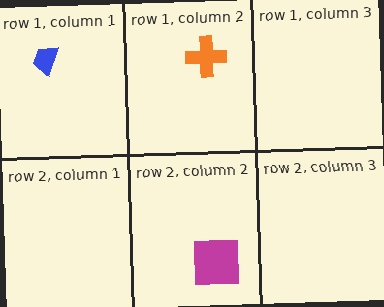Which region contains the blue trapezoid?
The row 1, column 1 region.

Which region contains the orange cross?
The row 1, column 2 region.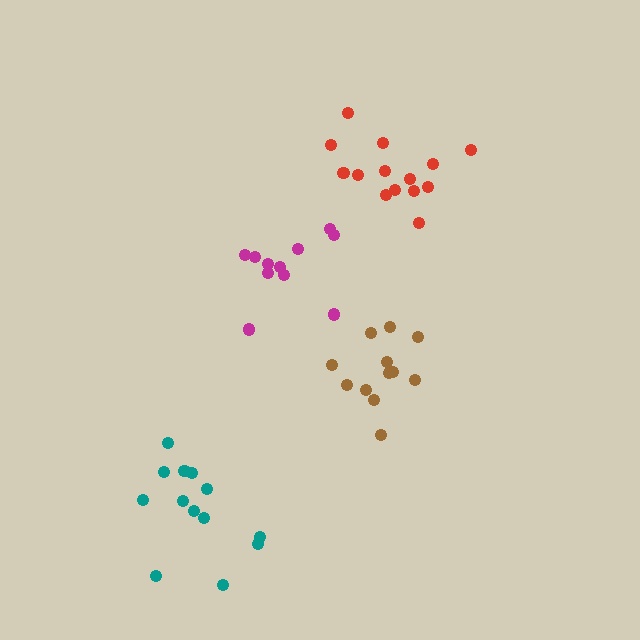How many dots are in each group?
Group 1: 13 dots, Group 2: 12 dots, Group 3: 14 dots, Group 4: 11 dots (50 total).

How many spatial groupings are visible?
There are 4 spatial groupings.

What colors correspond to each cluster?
The clusters are colored: teal, brown, red, magenta.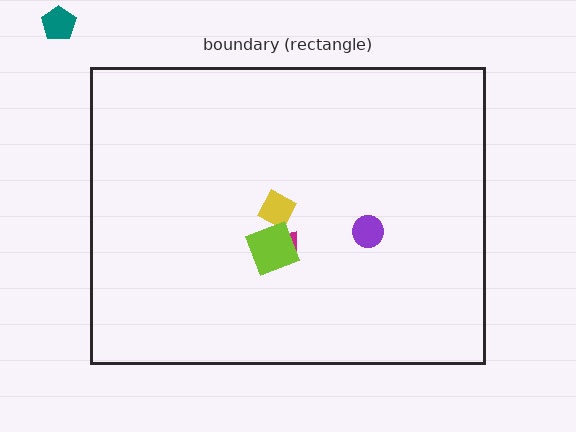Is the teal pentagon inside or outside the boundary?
Outside.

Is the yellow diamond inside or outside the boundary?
Inside.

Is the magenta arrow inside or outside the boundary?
Inside.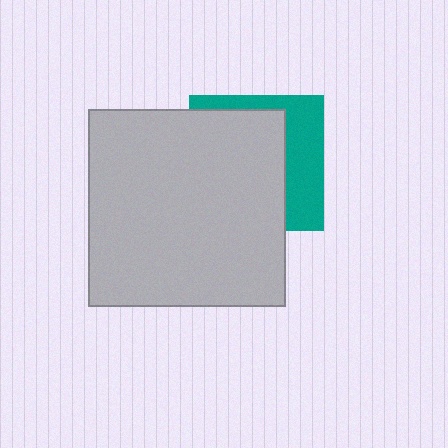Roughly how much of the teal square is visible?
A small part of it is visible (roughly 36%).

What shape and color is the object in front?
The object in front is a light gray square.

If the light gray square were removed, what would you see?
You would see the complete teal square.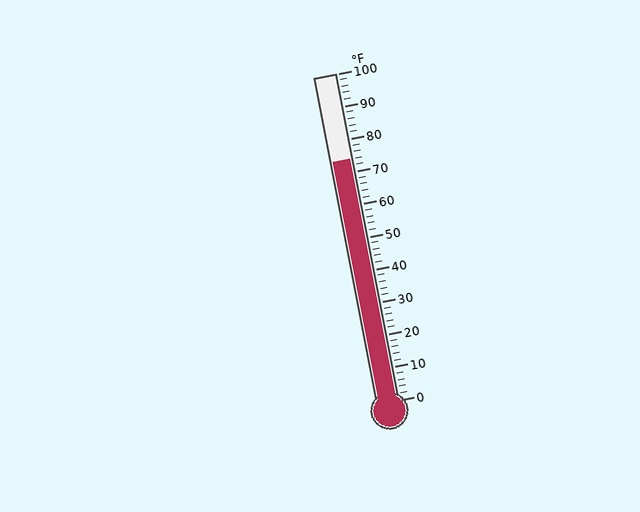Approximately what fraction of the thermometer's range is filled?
The thermometer is filled to approximately 75% of its range.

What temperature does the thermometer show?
The thermometer shows approximately 74°F.